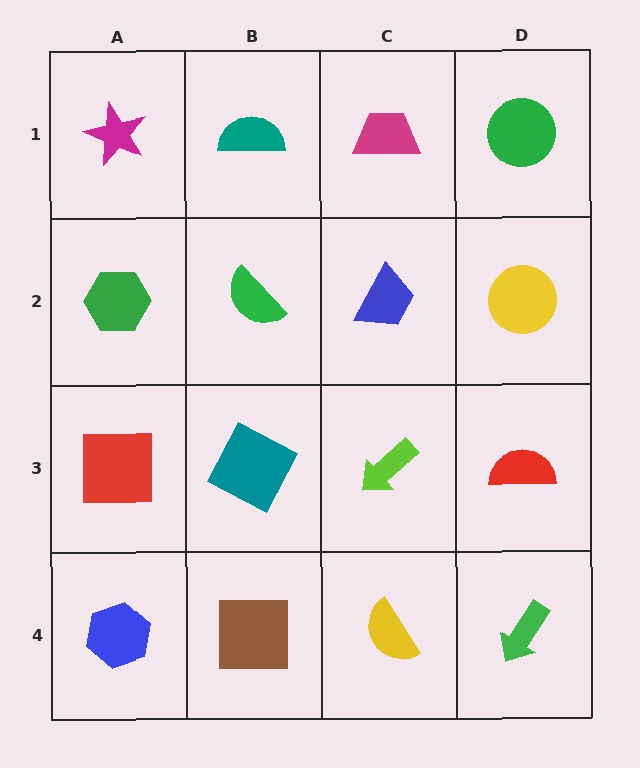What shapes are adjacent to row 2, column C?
A magenta trapezoid (row 1, column C), a lime arrow (row 3, column C), a green semicircle (row 2, column B), a yellow circle (row 2, column D).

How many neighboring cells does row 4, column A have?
2.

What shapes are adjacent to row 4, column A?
A red square (row 3, column A), a brown square (row 4, column B).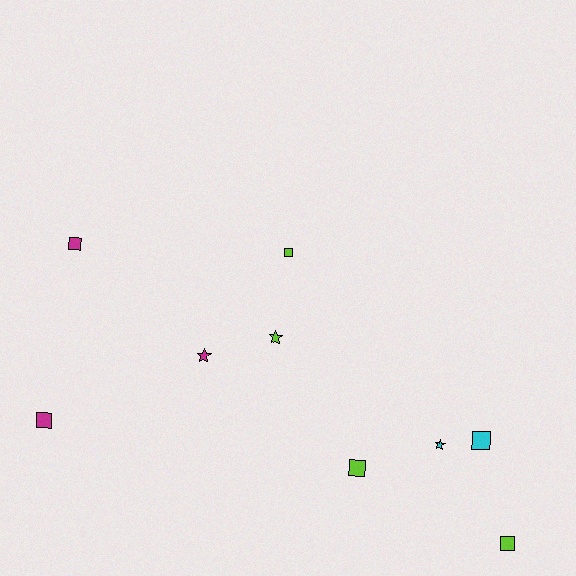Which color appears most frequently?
Lime, with 4 objects.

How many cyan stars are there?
There is 1 cyan star.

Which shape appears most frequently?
Square, with 6 objects.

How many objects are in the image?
There are 9 objects.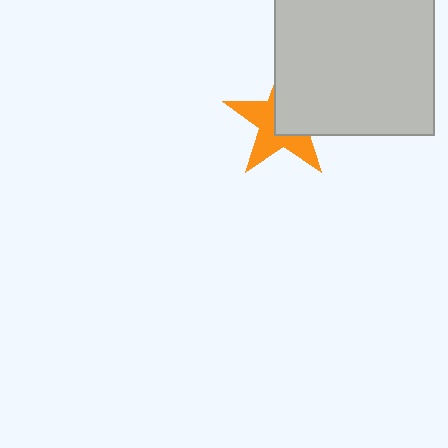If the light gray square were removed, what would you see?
You would see the complete orange star.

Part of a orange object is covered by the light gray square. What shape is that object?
It is a star.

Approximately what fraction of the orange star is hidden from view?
Roughly 49% of the orange star is hidden behind the light gray square.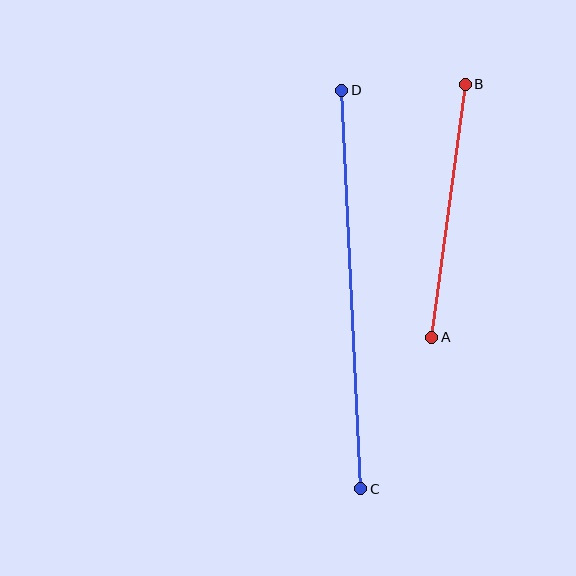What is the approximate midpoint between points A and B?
The midpoint is at approximately (448, 211) pixels.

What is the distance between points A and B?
The distance is approximately 255 pixels.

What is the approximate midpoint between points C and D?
The midpoint is at approximately (351, 290) pixels.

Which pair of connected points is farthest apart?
Points C and D are farthest apart.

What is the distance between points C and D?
The distance is approximately 399 pixels.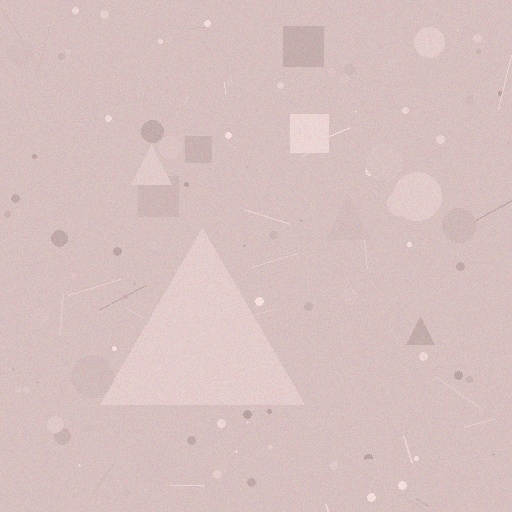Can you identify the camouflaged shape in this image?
The camouflaged shape is a triangle.